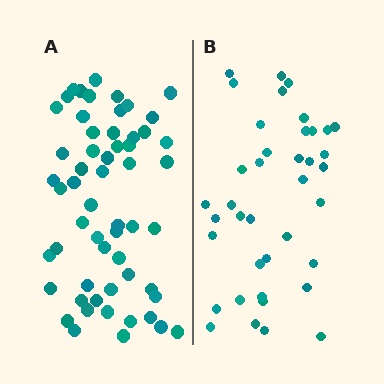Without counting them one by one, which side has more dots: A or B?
Region A (the left region) has more dots.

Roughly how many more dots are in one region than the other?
Region A has approximately 20 more dots than region B.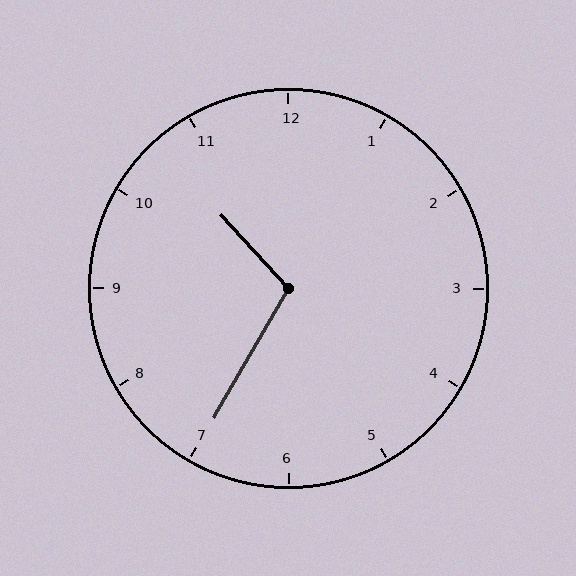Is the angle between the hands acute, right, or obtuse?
It is obtuse.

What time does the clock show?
10:35.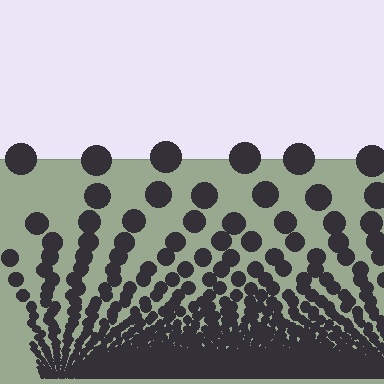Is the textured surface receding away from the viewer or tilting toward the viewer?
The surface appears to tilt toward the viewer. Texture elements get larger and sparser toward the top.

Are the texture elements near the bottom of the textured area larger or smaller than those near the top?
Smaller. The gradient is inverted — elements near the bottom are smaller and denser.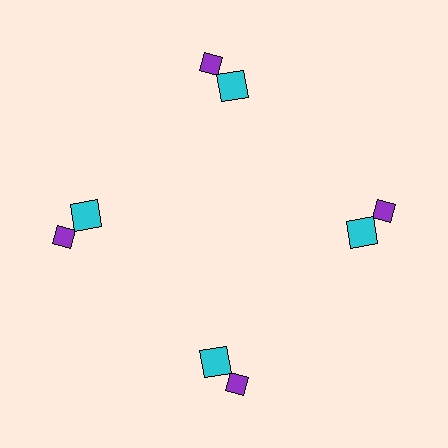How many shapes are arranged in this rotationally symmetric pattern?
There are 8 shapes, arranged in 4 groups of 2.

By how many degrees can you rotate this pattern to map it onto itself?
The pattern maps onto itself every 90 degrees of rotation.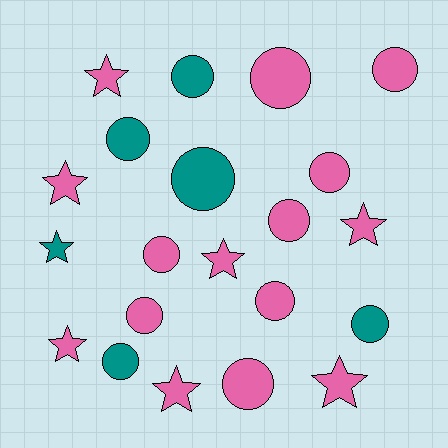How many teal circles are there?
There are 5 teal circles.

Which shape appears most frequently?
Circle, with 13 objects.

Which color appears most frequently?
Pink, with 15 objects.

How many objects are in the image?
There are 21 objects.